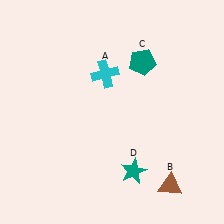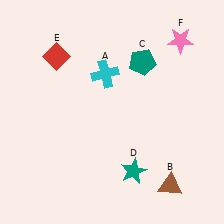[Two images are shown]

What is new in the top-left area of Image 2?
A red diamond (E) was added in the top-left area of Image 2.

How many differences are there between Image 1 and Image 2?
There are 2 differences between the two images.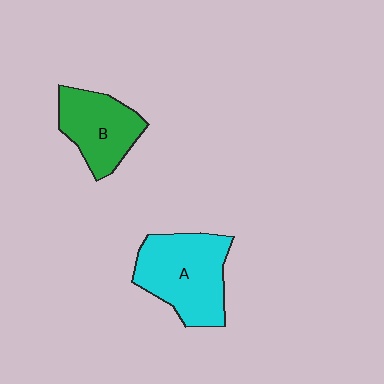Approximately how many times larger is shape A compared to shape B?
Approximately 1.4 times.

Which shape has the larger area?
Shape A (cyan).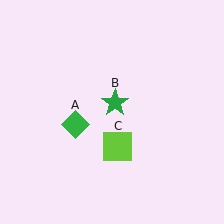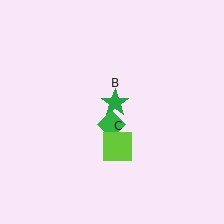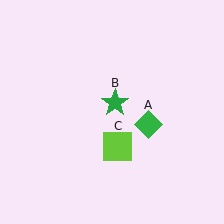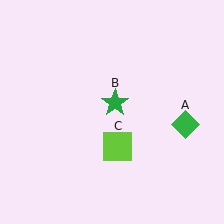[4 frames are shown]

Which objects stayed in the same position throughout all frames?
Green star (object B) and lime square (object C) remained stationary.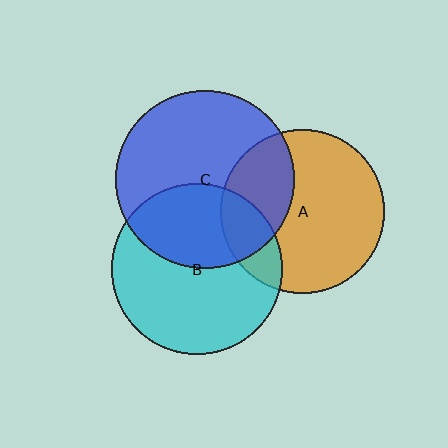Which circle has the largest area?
Circle C (blue).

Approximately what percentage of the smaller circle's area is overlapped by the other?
Approximately 30%.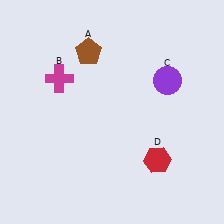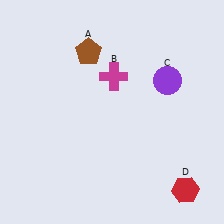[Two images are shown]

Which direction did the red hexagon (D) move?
The red hexagon (D) moved down.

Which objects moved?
The objects that moved are: the magenta cross (B), the red hexagon (D).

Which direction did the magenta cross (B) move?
The magenta cross (B) moved right.